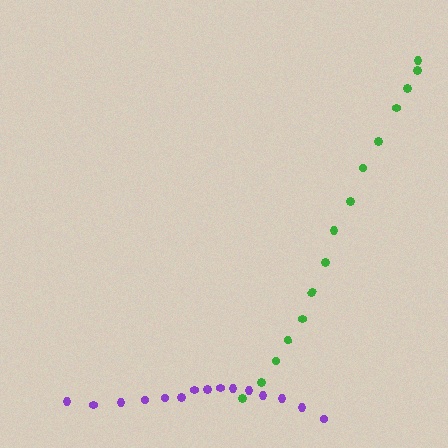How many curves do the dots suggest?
There are 2 distinct paths.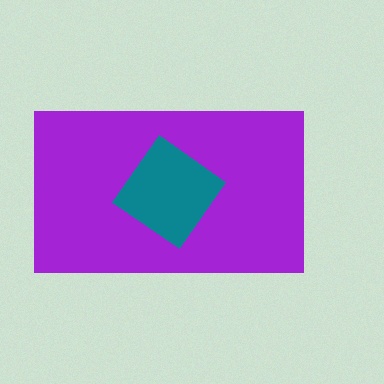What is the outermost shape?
The purple rectangle.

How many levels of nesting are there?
2.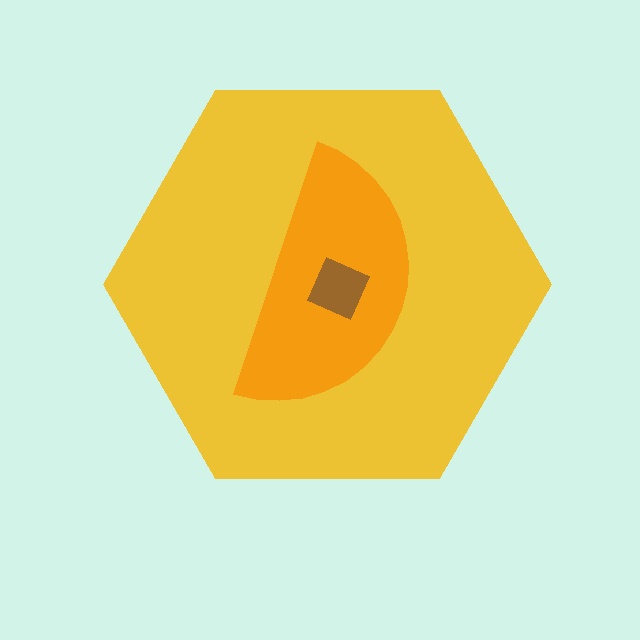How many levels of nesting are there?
3.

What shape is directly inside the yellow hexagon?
The orange semicircle.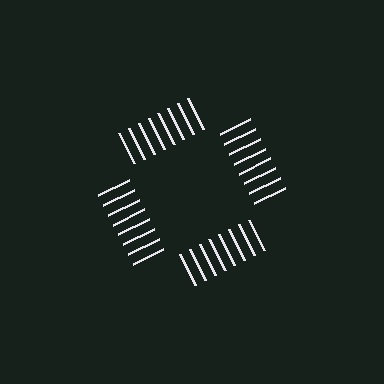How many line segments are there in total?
32 — 8 along each of the 4 edges.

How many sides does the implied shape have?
4 sides — the line-ends trace a square.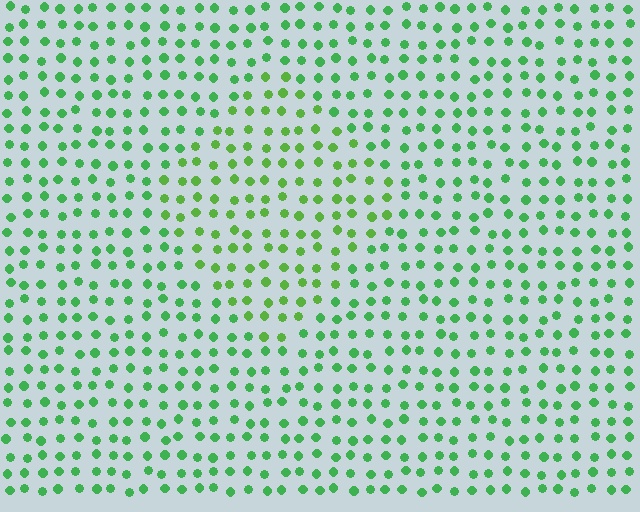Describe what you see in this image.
The image is filled with small green elements in a uniform arrangement. A diamond-shaped region is visible where the elements are tinted to a slightly different hue, forming a subtle color boundary.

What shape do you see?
I see a diamond.